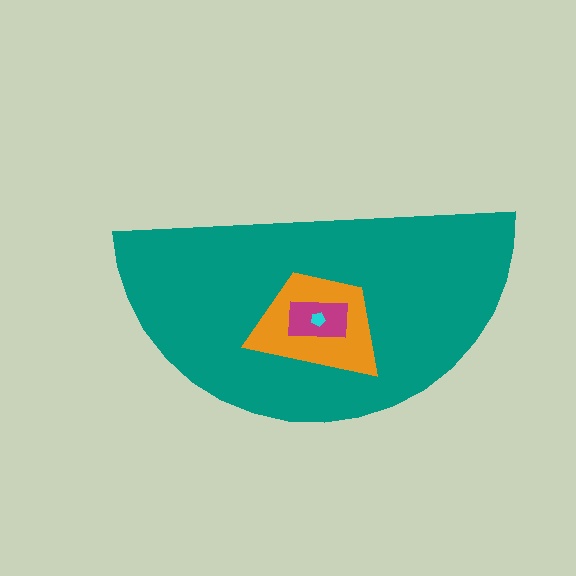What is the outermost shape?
The teal semicircle.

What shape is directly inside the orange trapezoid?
The magenta rectangle.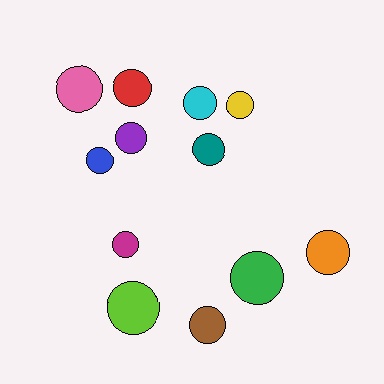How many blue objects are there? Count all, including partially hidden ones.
There is 1 blue object.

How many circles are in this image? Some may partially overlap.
There are 12 circles.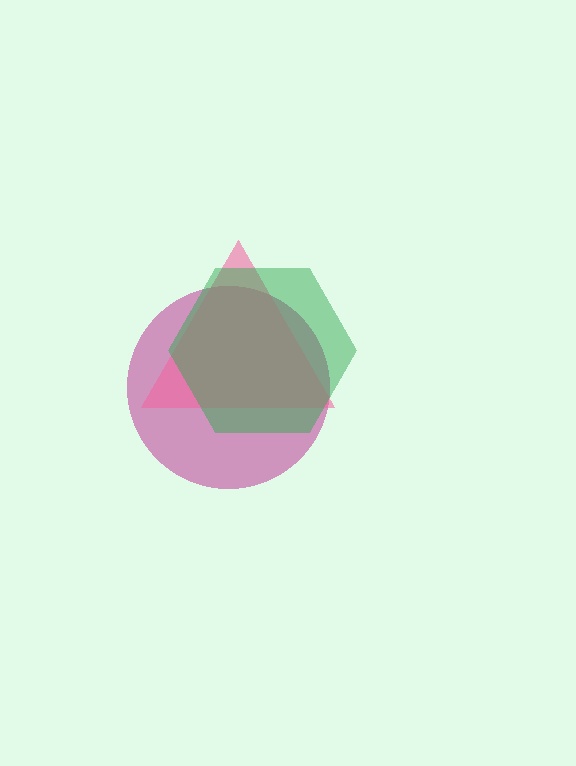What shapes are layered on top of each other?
The layered shapes are: a magenta circle, a pink triangle, a green hexagon.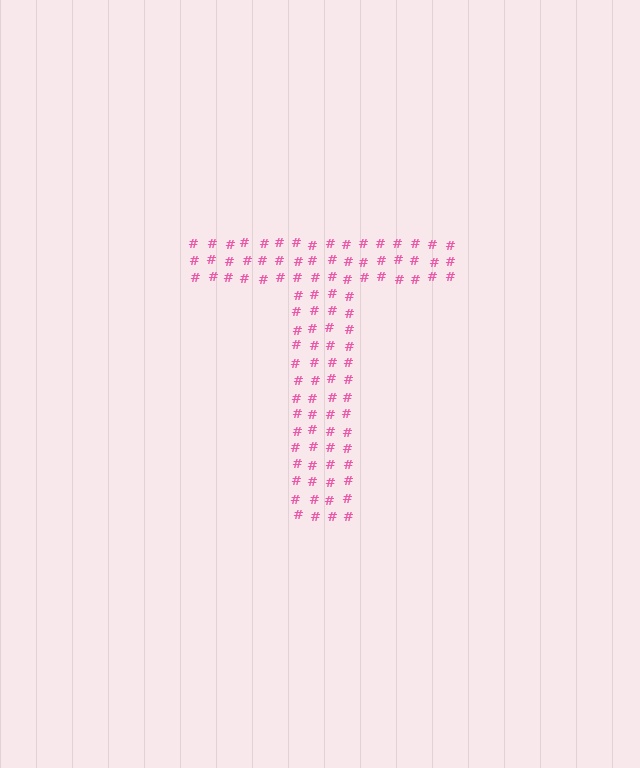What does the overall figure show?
The overall figure shows the letter T.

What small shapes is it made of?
It is made of small hash symbols.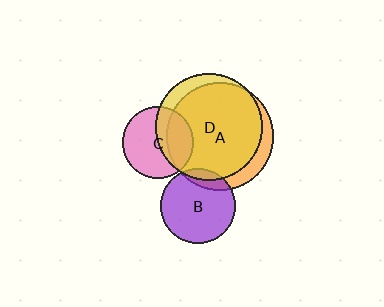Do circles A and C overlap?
Yes.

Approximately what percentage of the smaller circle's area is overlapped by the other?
Approximately 30%.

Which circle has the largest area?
Circle A (orange).